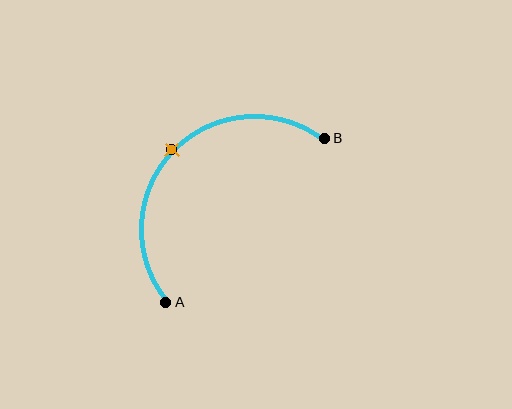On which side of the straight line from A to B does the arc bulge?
The arc bulges above and to the left of the straight line connecting A and B.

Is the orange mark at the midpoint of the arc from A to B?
Yes. The orange mark lies on the arc at equal arc-length from both A and B — it is the arc midpoint.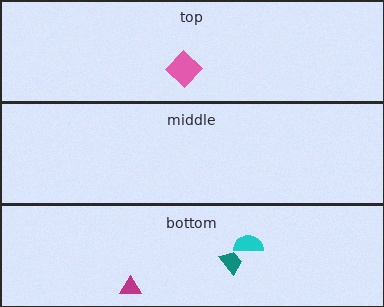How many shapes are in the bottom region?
3.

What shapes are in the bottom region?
The teal trapezoid, the cyan semicircle, the magenta triangle.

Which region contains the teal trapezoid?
The bottom region.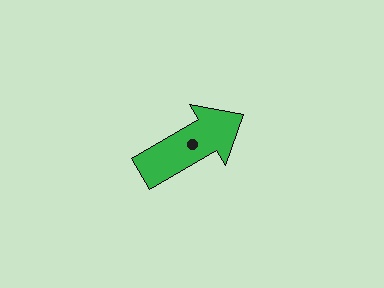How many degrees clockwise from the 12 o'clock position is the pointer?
Approximately 60 degrees.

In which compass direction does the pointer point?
Northeast.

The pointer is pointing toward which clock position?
Roughly 2 o'clock.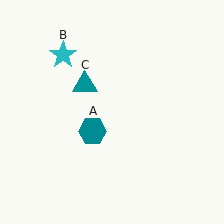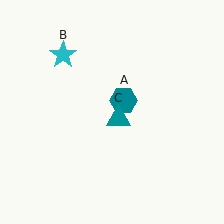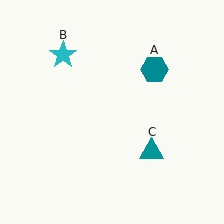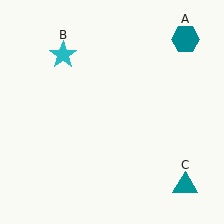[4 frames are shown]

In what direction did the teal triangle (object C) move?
The teal triangle (object C) moved down and to the right.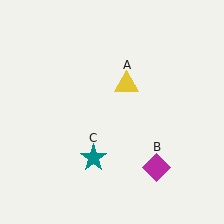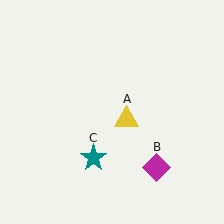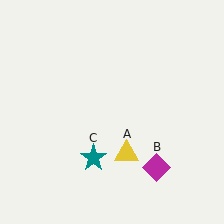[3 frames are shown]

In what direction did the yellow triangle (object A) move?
The yellow triangle (object A) moved down.